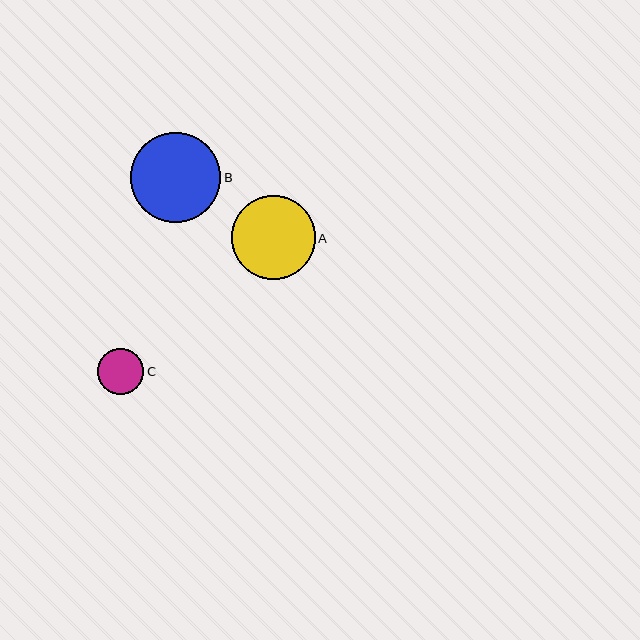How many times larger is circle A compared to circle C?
Circle A is approximately 1.8 times the size of circle C.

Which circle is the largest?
Circle B is the largest with a size of approximately 90 pixels.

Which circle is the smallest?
Circle C is the smallest with a size of approximately 46 pixels.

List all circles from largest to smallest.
From largest to smallest: B, A, C.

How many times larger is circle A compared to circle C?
Circle A is approximately 1.8 times the size of circle C.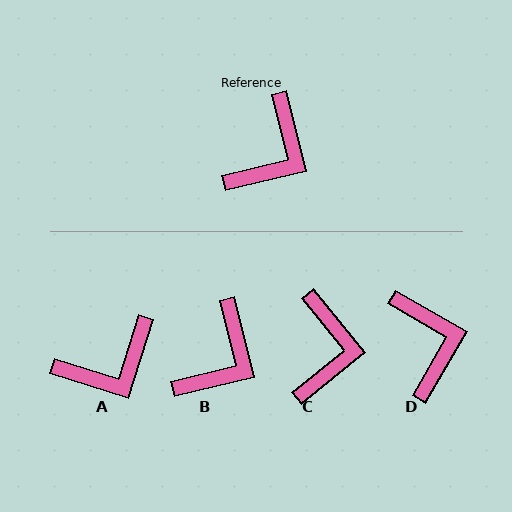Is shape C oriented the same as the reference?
No, it is off by about 25 degrees.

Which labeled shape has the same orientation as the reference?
B.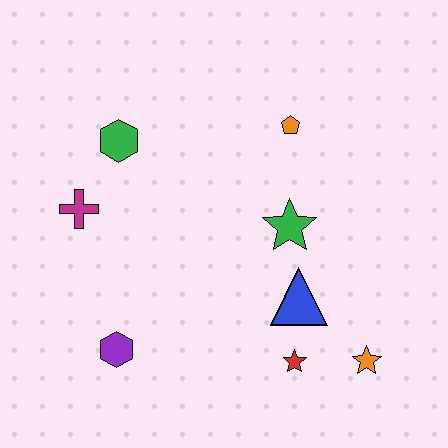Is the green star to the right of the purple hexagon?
Yes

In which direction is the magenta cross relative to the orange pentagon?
The magenta cross is to the left of the orange pentagon.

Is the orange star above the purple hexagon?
No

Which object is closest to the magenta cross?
The green hexagon is closest to the magenta cross.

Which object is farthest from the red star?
The green hexagon is farthest from the red star.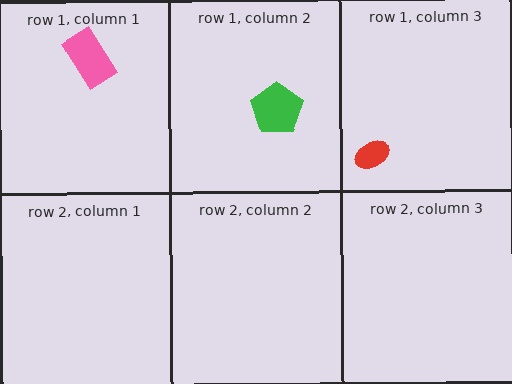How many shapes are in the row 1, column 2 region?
1.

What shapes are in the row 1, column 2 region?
The green pentagon.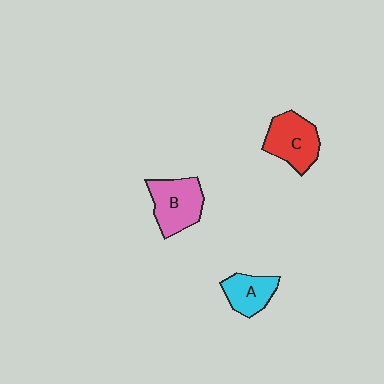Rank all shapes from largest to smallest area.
From largest to smallest: B (pink), C (red), A (cyan).